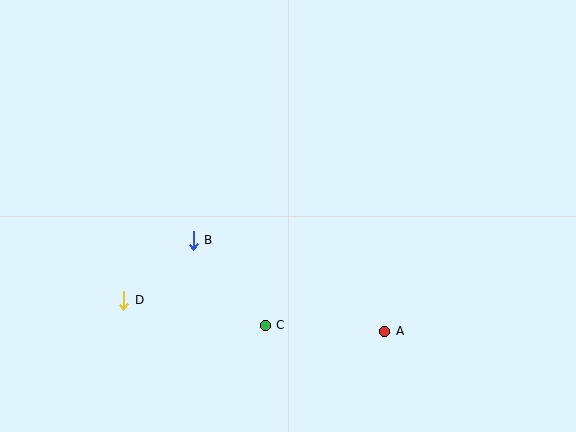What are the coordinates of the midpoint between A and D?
The midpoint between A and D is at (254, 316).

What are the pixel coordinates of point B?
Point B is at (193, 240).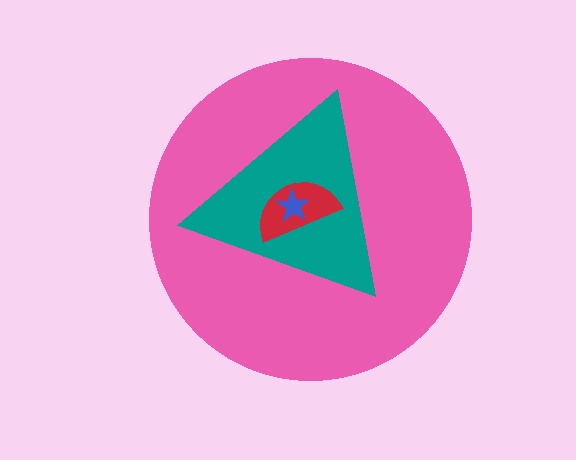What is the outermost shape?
The pink circle.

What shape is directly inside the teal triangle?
The red semicircle.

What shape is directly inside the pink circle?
The teal triangle.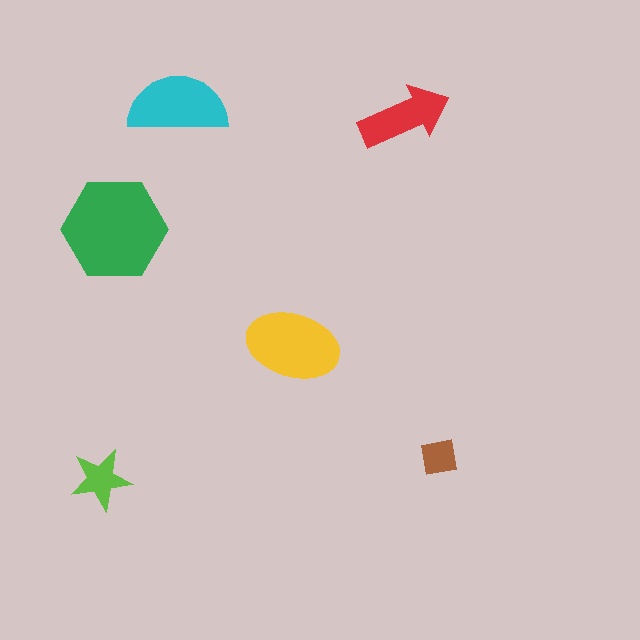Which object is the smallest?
The brown square.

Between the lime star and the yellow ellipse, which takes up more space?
The yellow ellipse.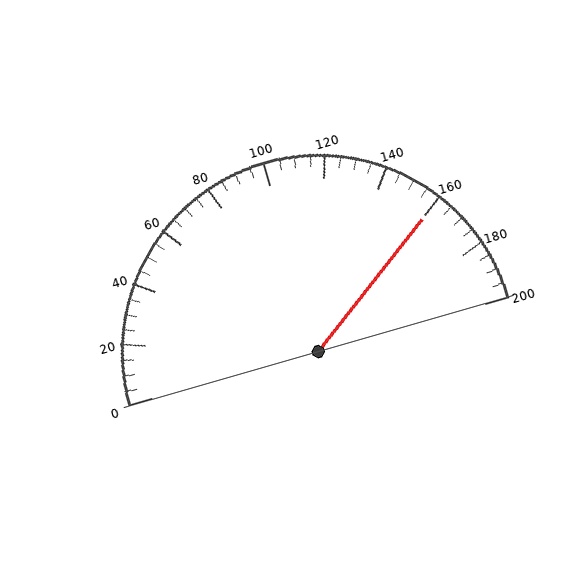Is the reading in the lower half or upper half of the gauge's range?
The reading is in the upper half of the range (0 to 200).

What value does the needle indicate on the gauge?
The needle indicates approximately 160.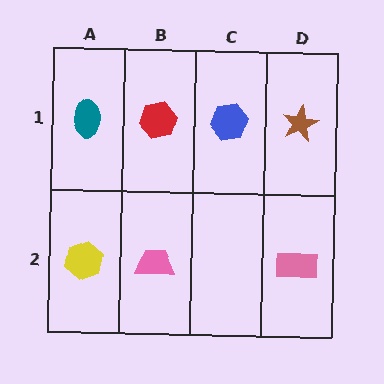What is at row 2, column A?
A yellow hexagon.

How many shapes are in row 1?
4 shapes.